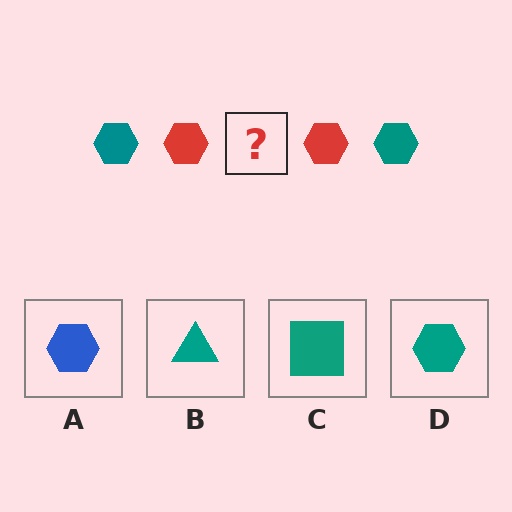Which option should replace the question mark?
Option D.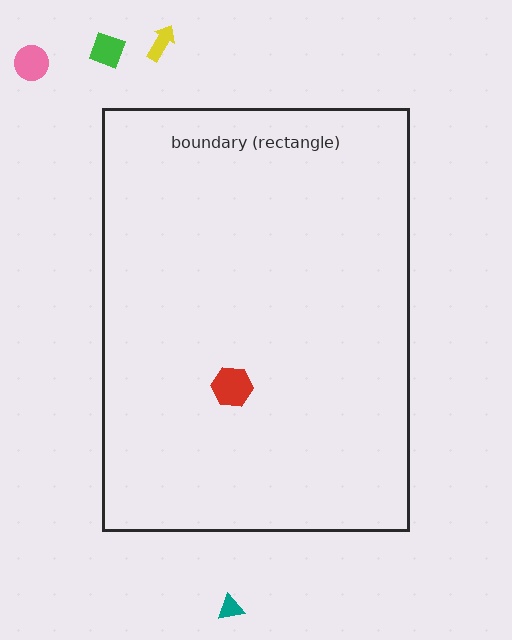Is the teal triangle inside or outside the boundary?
Outside.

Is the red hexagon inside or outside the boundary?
Inside.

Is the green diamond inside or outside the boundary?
Outside.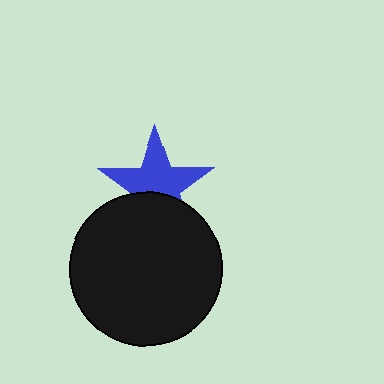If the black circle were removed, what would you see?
You would see the complete blue star.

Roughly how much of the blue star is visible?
About half of it is visible (roughly 63%).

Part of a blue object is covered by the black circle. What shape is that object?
It is a star.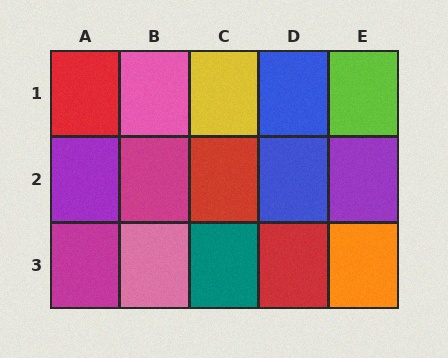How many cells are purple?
2 cells are purple.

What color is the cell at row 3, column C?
Teal.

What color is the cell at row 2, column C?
Red.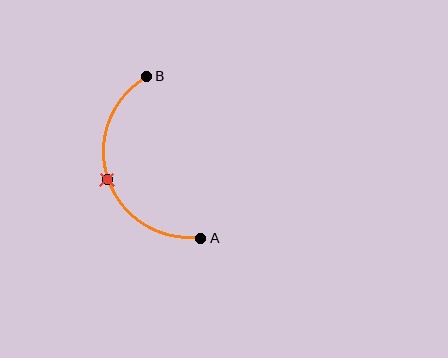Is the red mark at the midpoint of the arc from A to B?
Yes. The red mark lies on the arc at equal arc-length from both A and B — it is the arc midpoint.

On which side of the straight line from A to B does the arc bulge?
The arc bulges to the left of the straight line connecting A and B.